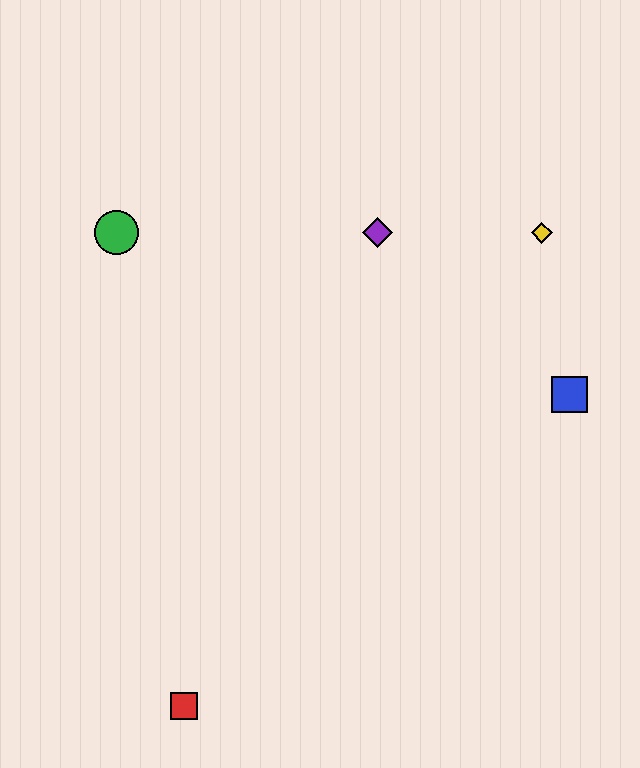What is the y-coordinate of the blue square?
The blue square is at y≈394.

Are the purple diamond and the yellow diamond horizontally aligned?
Yes, both are at y≈233.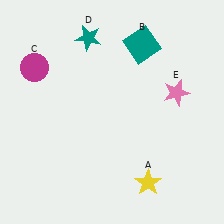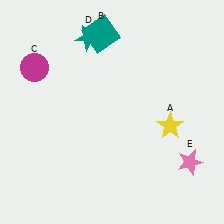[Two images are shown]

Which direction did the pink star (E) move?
The pink star (E) moved down.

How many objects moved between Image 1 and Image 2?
3 objects moved between the two images.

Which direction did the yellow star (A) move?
The yellow star (A) moved up.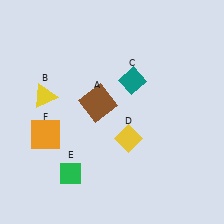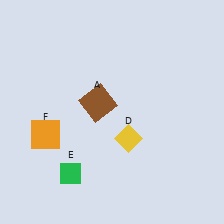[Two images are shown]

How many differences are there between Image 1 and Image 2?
There are 2 differences between the two images.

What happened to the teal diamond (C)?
The teal diamond (C) was removed in Image 2. It was in the top-right area of Image 1.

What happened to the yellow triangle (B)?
The yellow triangle (B) was removed in Image 2. It was in the top-left area of Image 1.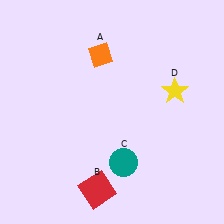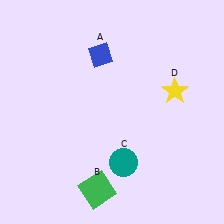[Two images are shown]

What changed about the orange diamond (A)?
In Image 1, A is orange. In Image 2, it changed to blue.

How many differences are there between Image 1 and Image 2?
There are 2 differences between the two images.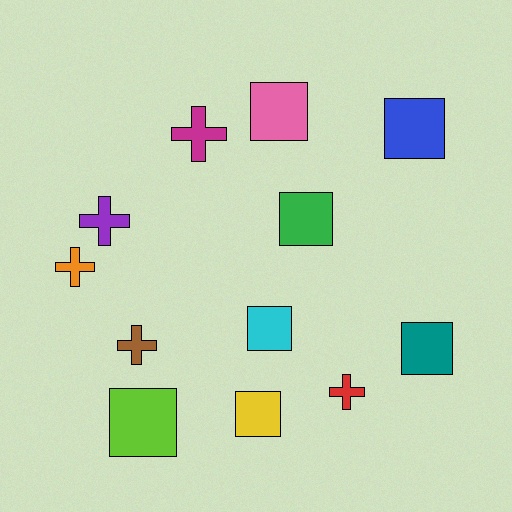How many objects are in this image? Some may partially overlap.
There are 12 objects.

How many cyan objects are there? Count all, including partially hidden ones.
There is 1 cyan object.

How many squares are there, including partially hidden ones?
There are 7 squares.